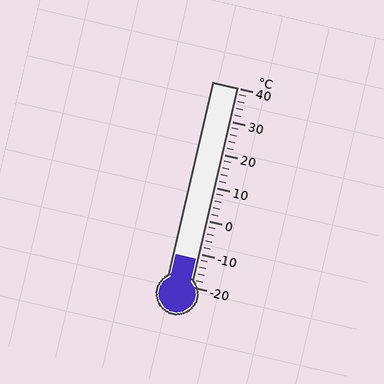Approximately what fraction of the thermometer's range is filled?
The thermometer is filled to approximately 15% of its range.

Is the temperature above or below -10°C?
The temperature is below -10°C.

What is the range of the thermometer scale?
The thermometer scale ranges from -20°C to 40°C.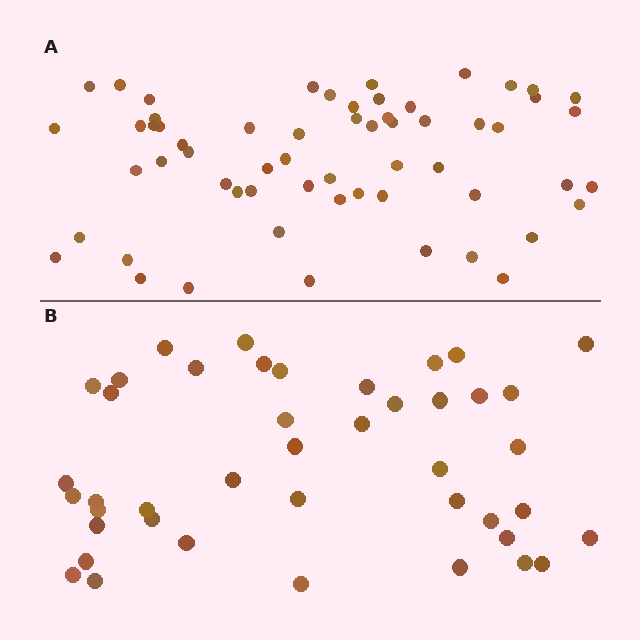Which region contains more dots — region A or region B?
Region A (the top region) has more dots.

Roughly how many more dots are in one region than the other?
Region A has approximately 15 more dots than region B.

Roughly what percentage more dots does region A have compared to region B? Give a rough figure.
About 40% more.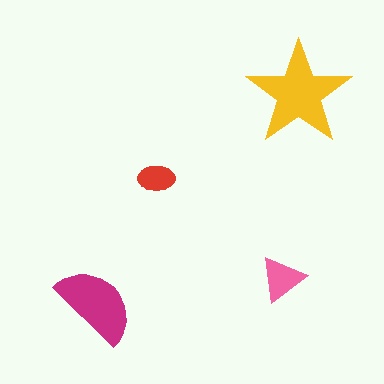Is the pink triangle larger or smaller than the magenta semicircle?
Smaller.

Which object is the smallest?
The red ellipse.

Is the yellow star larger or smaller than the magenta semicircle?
Larger.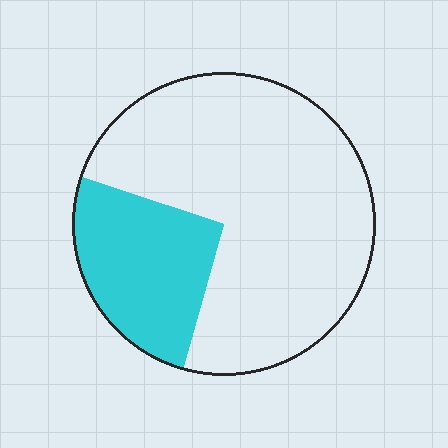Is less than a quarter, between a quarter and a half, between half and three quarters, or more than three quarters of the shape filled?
Between a quarter and a half.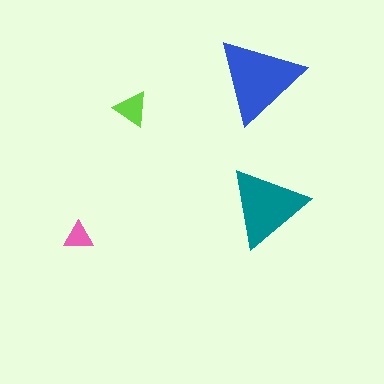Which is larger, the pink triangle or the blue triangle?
The blue one.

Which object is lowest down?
The pink triangle is bottommost.